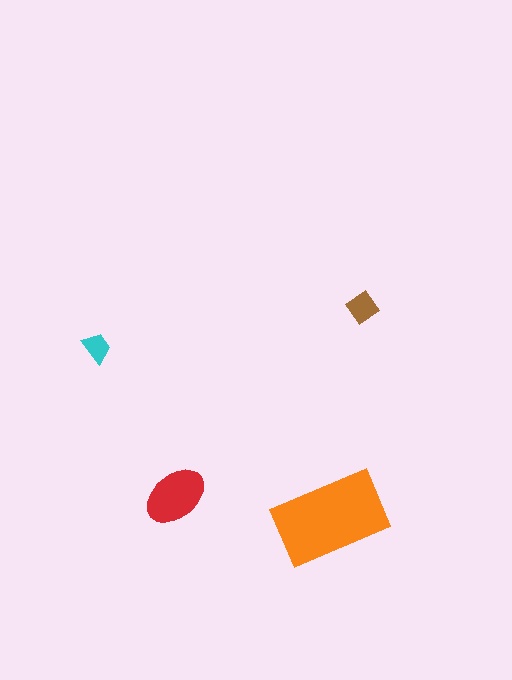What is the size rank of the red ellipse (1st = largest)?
2nd.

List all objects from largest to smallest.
The orange rectangle, the red ellipse, the brown diamond, the cyan trapezoid.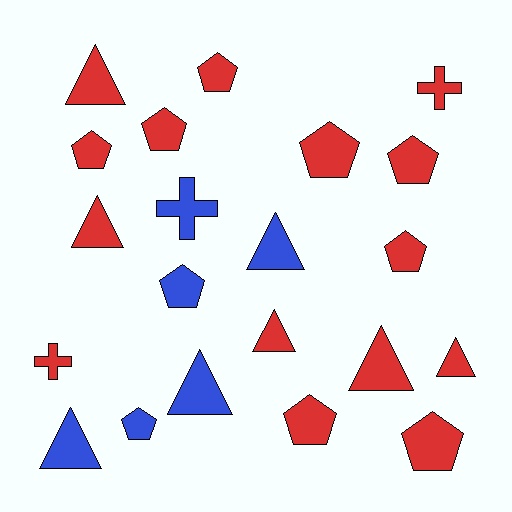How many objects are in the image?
There are 21 objects.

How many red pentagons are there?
There are 8 red pentagons.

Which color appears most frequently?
Red, with 15 objects.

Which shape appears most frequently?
Pentagon, with 10 objects.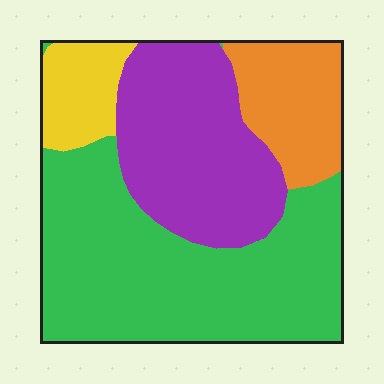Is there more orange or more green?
Green.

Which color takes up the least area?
Yellow, at roughly 10%.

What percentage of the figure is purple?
Purple takes up between a quarter and a half of the figure.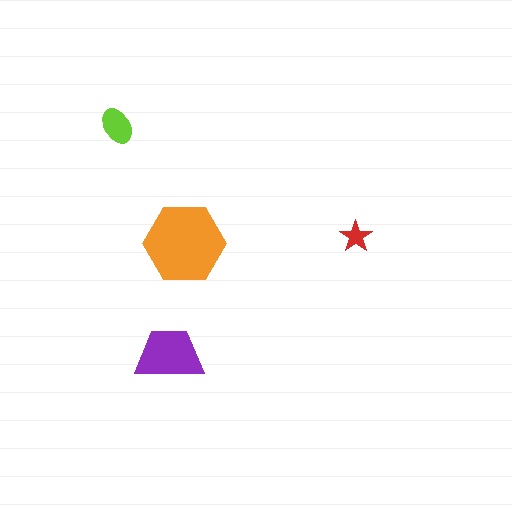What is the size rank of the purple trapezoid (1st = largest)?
2nd.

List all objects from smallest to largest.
The red star, the lime ellipse, the purple trapezoid, the orange hexagon.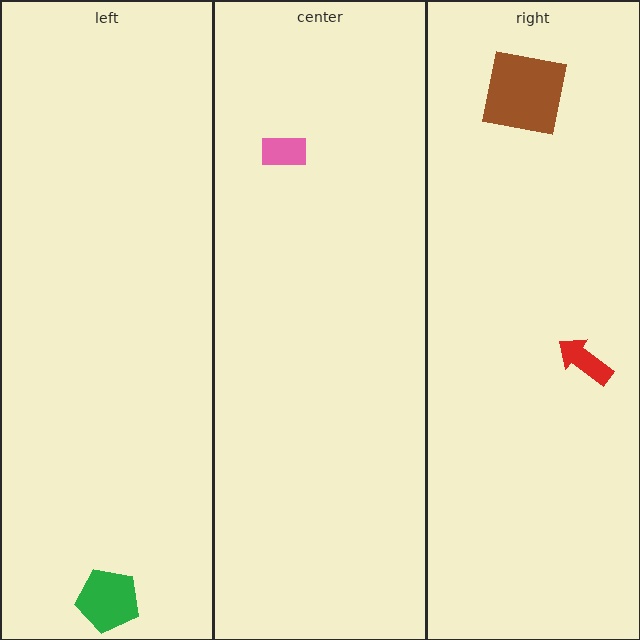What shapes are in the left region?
The green pentagon.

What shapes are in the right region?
The red arrow, the brown square.